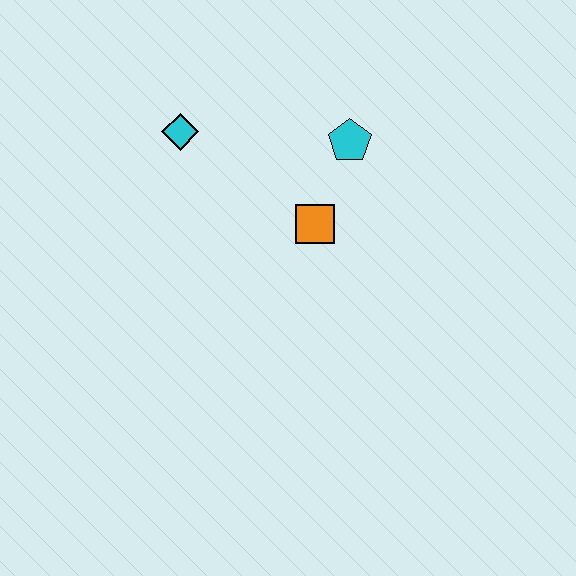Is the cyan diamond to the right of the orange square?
No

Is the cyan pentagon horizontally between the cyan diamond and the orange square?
No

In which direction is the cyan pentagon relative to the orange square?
The cyan pentagon is above the orange square.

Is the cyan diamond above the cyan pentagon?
Yes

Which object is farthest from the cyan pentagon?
The cyan diamond is farthest from the cyan pentagon.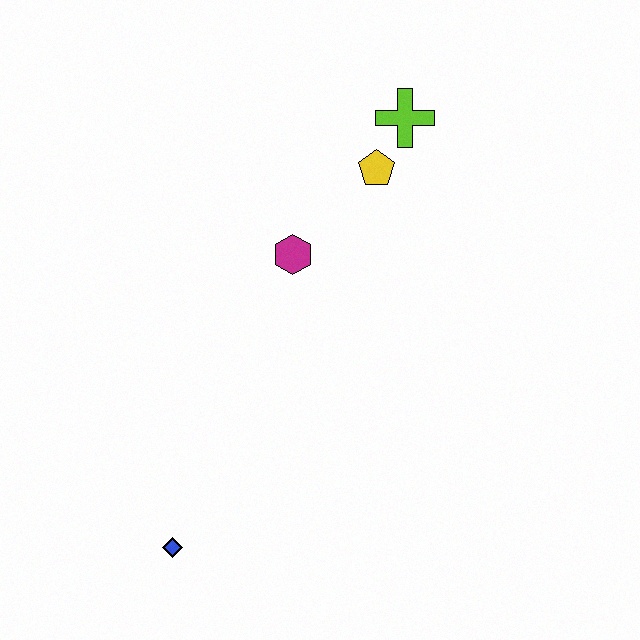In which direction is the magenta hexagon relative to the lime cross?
The magenta hexagon is below the lime cross.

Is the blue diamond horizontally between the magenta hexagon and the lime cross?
No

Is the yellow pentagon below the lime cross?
Yes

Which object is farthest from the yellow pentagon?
The blue diamond is farthest from the yellow pentagon.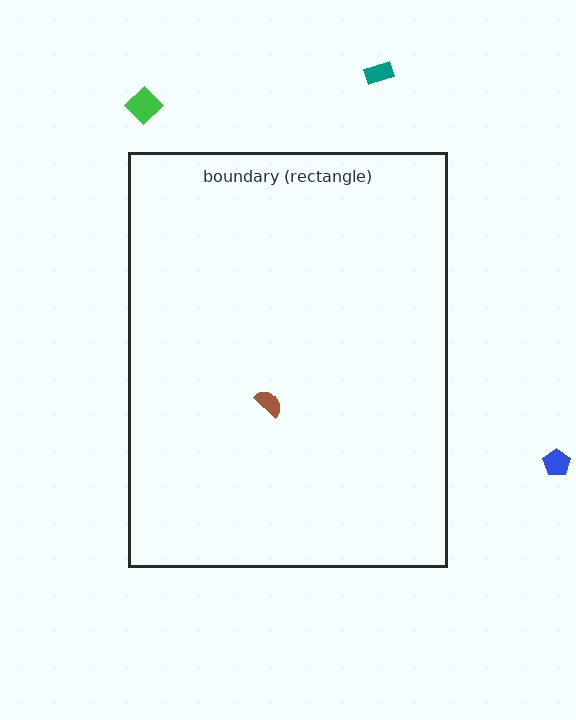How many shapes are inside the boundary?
1 inside, 3 outside.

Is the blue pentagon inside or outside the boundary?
Outside.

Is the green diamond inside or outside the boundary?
Outside.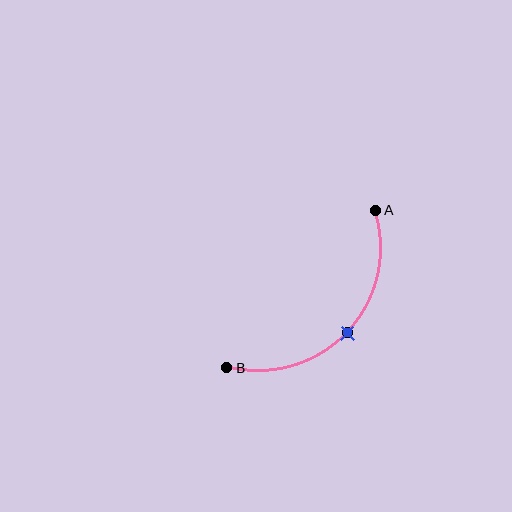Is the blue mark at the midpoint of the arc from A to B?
Yes. The blue mark lies on the arc at equal arc-length from both A and B — it is the arc midpoint.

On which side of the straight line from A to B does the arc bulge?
The arc bulges below and to the right of the straight line connecting A and B.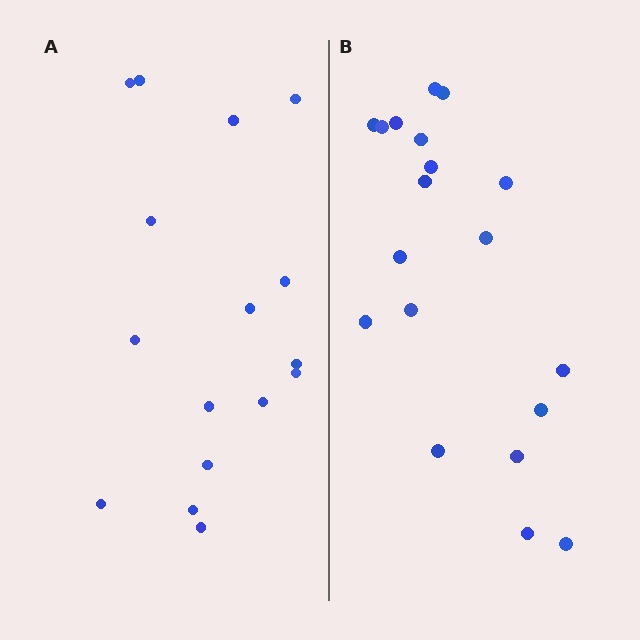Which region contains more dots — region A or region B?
Region B (the right region) has more dots.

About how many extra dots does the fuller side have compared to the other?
Region B has just a few more — roughly 2 or 3 more dots than region A.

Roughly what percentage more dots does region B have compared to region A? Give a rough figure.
About 20% more.